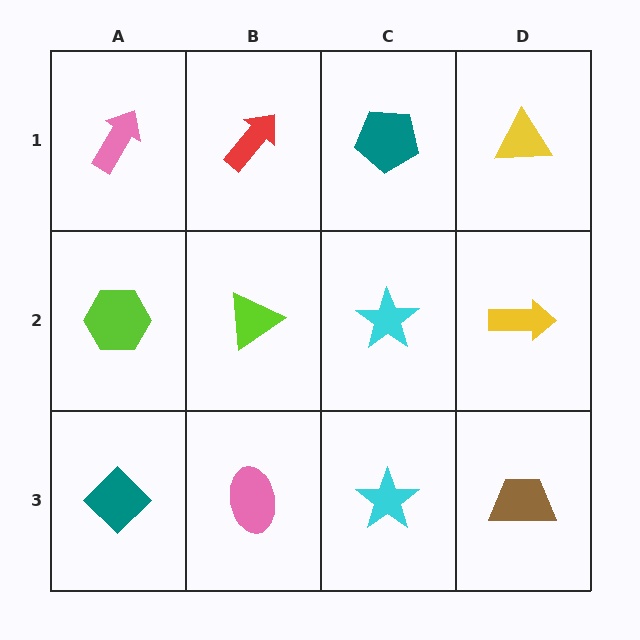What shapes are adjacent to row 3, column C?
A cyan star (row 2, column C), a pink ellipse (row 3, column B), a brown trapezoid (row 3, column D).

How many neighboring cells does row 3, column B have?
3.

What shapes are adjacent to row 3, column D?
A yellow arrow (row 2, column D), a cyan star (row 3, column C).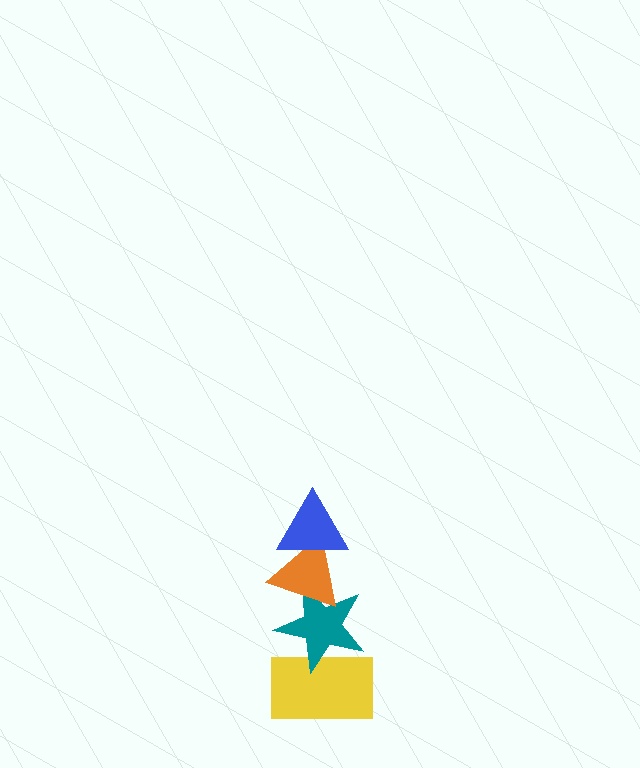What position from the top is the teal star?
The teal star is 3rd from the top.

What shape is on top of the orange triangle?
The blue triangle is on top of the orange triangle.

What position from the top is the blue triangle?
The blue triangle is 1st from the top.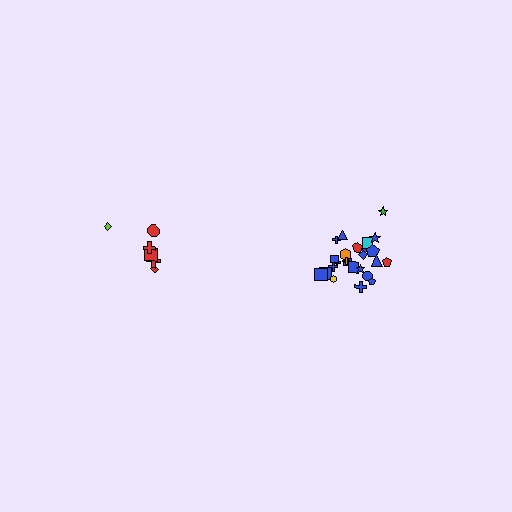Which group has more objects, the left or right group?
The right group.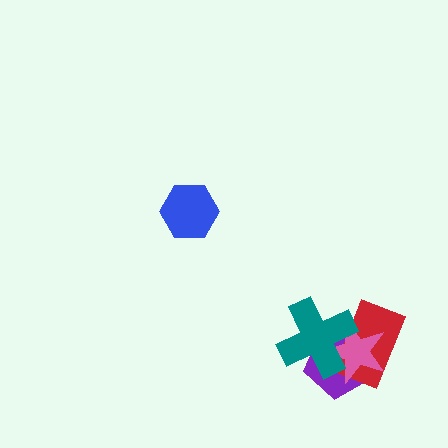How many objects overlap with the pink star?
3 objects overlap with the pink star.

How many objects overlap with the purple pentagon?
3 objects overlap with the purple pentagon.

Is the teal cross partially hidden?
No, no other shape covers it.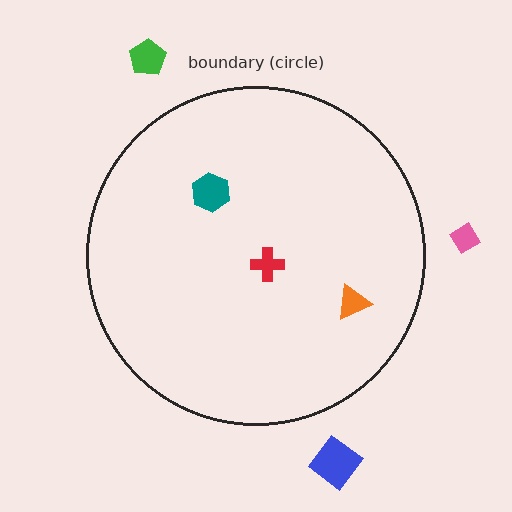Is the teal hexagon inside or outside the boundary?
Inside.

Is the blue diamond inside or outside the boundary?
Outside.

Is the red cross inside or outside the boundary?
Inside.